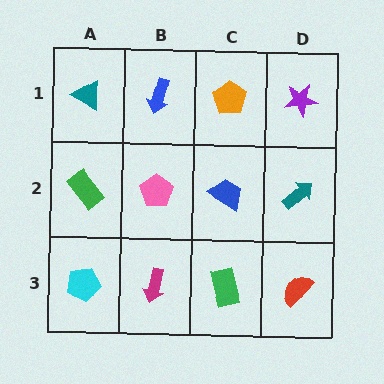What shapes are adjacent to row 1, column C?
A blue trapezoid (row 2, column C), a blue arrow (row 1, column B), a purple star (row 1, column D).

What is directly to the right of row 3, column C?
A red semicircle.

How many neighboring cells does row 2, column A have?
3.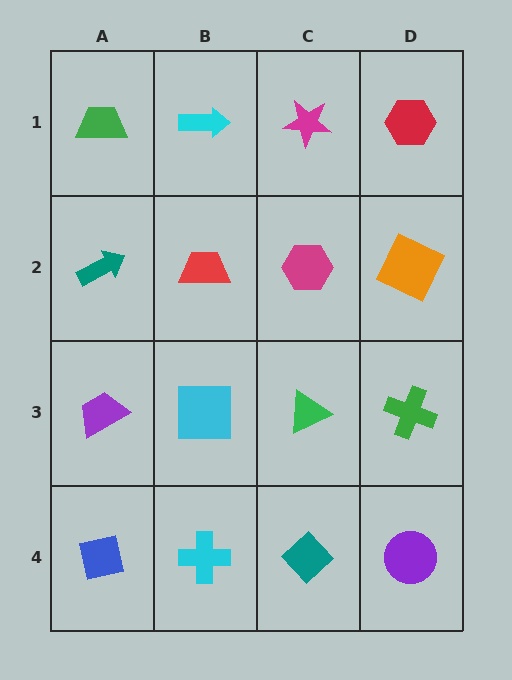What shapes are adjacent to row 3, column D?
An orange square (row 2, column D), a purple circle (row 4, column D), a green triangle (row 3, column C).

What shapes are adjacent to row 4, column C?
A green triangle (row 3, column C), a cyan cross (row 4, column B), a purple circle (row 4, column D).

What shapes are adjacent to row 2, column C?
A magenta star (row 1, column C), a green triangle (row 3, column C), a red trapezoid (row 2, column B), an orange square (row 2, column D).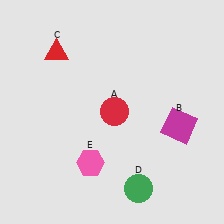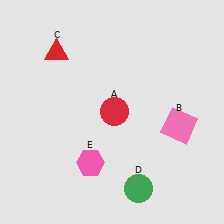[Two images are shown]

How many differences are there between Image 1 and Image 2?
There is 1 difference between the two images.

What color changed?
The square (B) changed from magenta in Image 1 to pink in Image 2.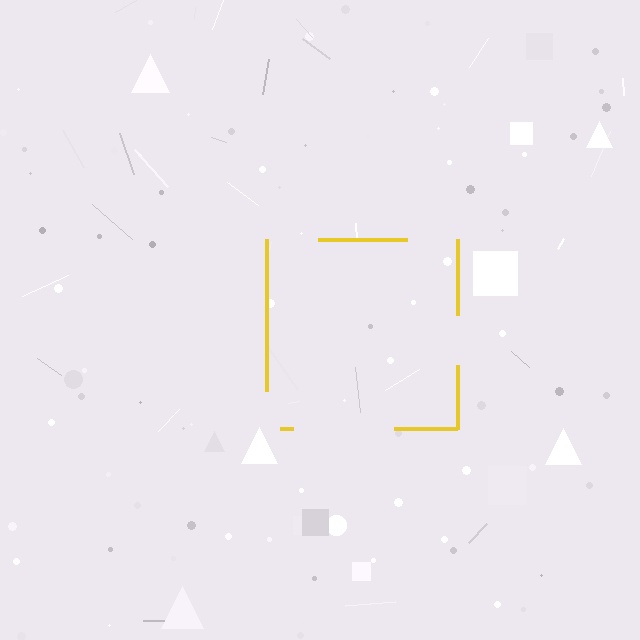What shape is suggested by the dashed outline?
The dashed outline suggests a square.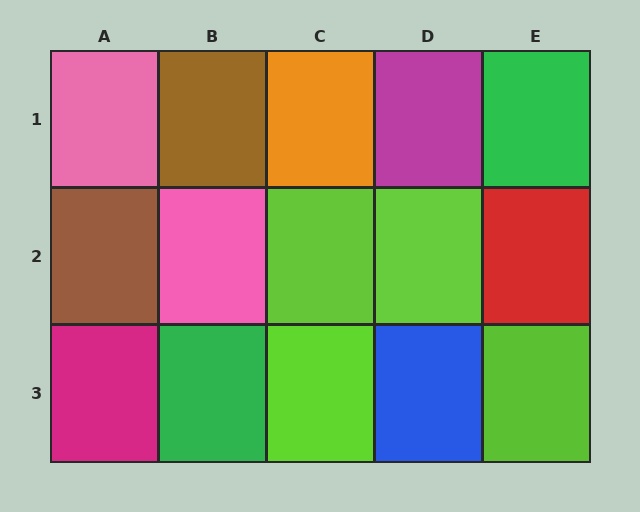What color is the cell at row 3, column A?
Magenta.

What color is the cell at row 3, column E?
Lime.